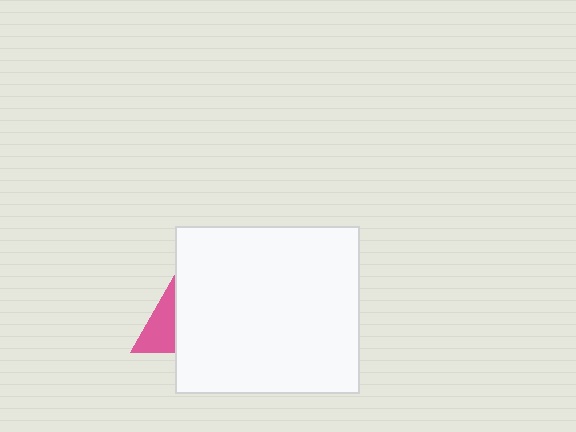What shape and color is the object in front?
The object in front is a white rectangle.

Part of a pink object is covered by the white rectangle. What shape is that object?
It is a triangle.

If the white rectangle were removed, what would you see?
You would see the complete pink triangle.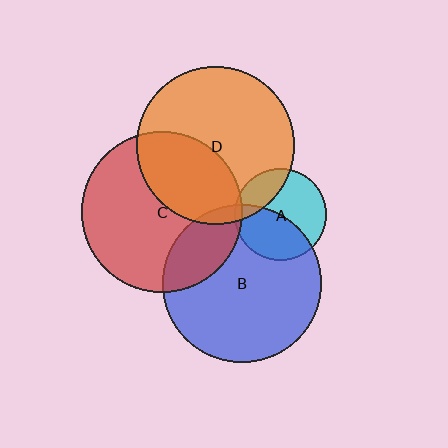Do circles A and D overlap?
Yes.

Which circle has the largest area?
Circle C (red).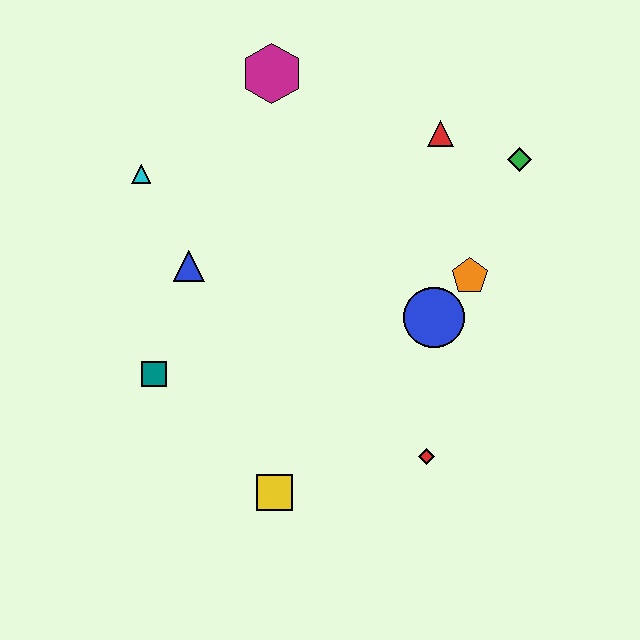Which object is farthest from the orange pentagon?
The cyan triangle is farthest from the orange pentagon.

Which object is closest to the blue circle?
The orange pentagon is closest to the blue circle.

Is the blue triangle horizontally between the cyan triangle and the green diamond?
Yes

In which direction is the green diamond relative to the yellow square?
The green diamond is above the yellow square.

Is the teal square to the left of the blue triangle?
Yes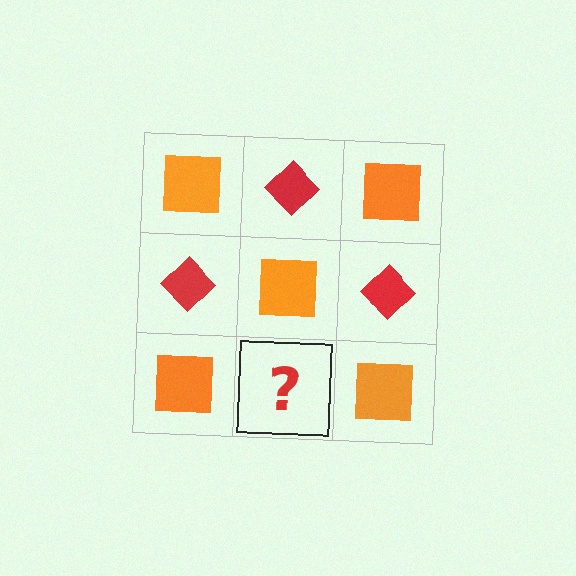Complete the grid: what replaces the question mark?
The question mark should be replaced with a red diamond.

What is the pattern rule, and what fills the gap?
The rule is that it alternates orange square and red diamond in a checkerboard pattern. The gap should be filled with a red diamond.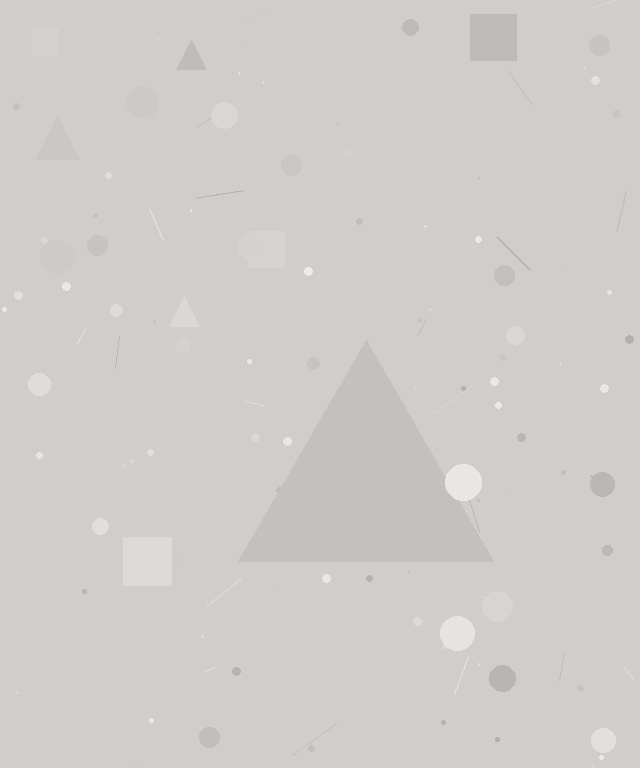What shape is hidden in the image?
A triangle is hidden in the image.